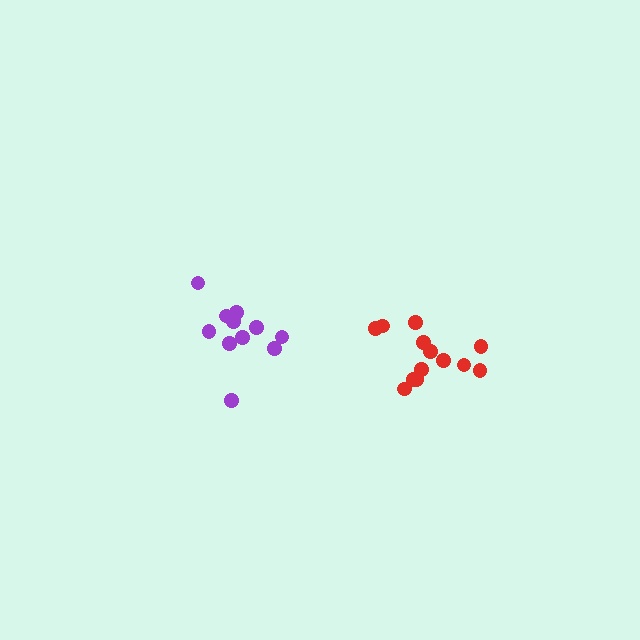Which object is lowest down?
The red cluster is bottommost.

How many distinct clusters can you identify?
There are 2 distinct clusters.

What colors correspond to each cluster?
The clusters are colored: purple, red.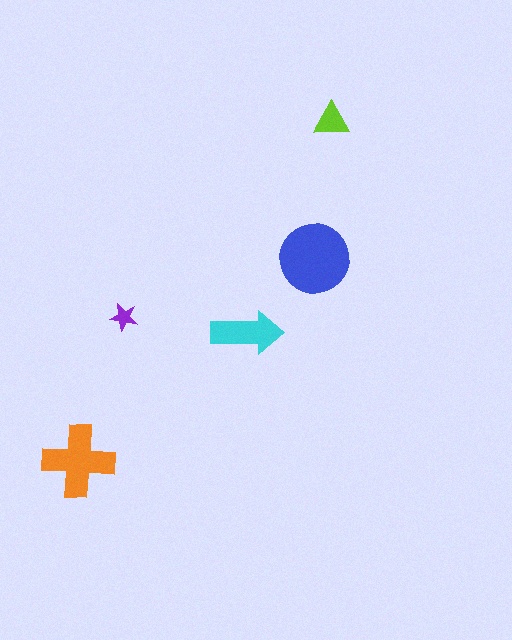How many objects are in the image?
There are 5 objects in the image.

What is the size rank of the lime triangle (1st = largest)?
4th.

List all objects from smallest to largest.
The purple star, the lime triangle, the cyan arrow, the orange cross, the blue circle.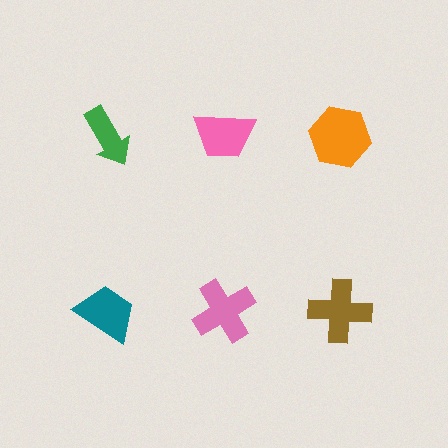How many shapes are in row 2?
3 shapes.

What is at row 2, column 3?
A brown cross.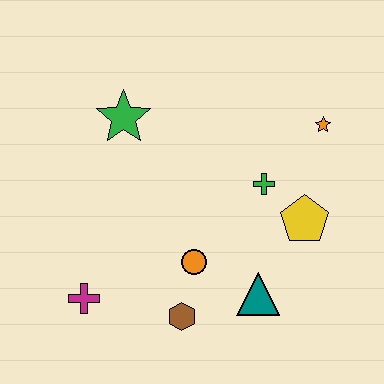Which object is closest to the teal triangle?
The orange circle is closest to the teal triangle.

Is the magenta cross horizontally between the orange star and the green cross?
No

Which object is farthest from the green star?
The teal triangle is farthest from the green star.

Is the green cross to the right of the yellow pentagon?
No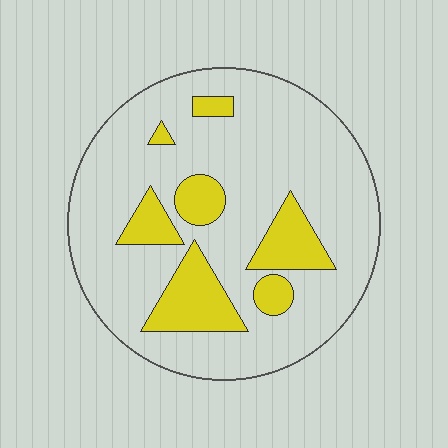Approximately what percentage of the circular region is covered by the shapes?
Approximately 20%.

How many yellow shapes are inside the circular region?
7.